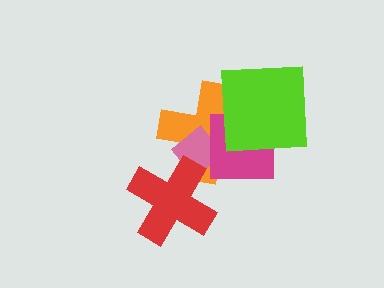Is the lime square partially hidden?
No, no other shape covers it.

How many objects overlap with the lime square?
2 objects overlap with the lime square.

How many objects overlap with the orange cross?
4 objects overlap with the orange cross.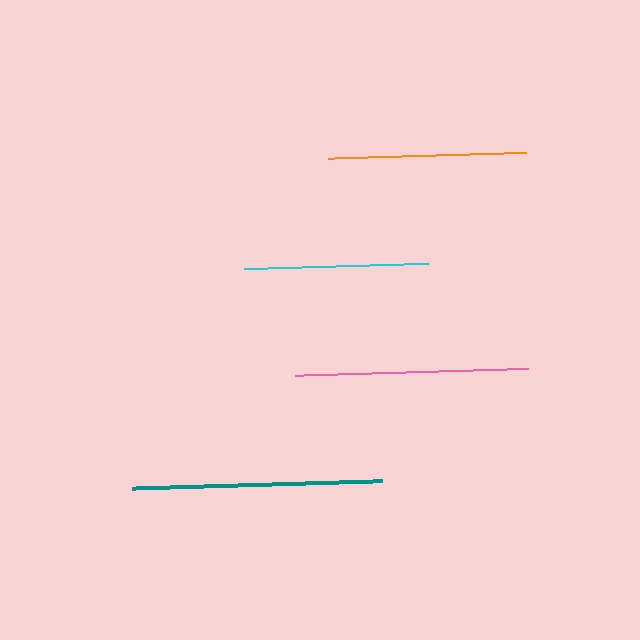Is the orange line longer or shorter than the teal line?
The teal line is longer than the orange line.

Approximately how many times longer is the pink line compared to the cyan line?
The pink line is approximately 1.3 times the length of the cyan line.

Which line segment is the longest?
The teal line is the longest at approximately 250 pixels.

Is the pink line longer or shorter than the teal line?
The teal line is longer than the pink line.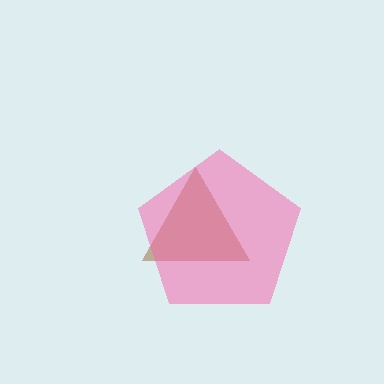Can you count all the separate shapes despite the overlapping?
Yes, there are 2 separate shapes.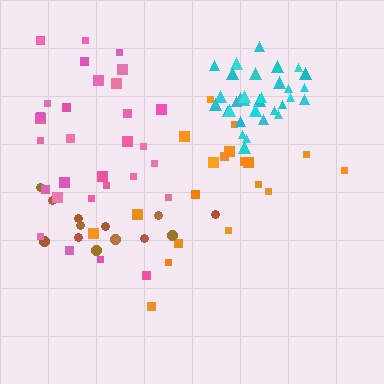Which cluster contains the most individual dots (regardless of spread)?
Cyan (33).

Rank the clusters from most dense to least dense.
cyan, brown, pink, orange.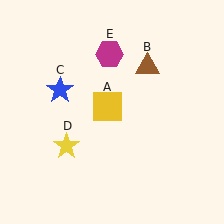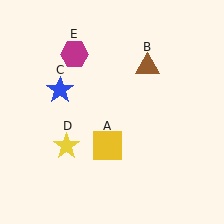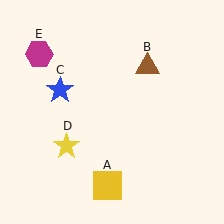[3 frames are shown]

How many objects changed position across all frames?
2 objects changed position: yellow square (object A), magenta hexagon (object E).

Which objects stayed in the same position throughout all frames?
Brown triangle (object B) and blue star (object C) and yellow star (object D) remained stationary.